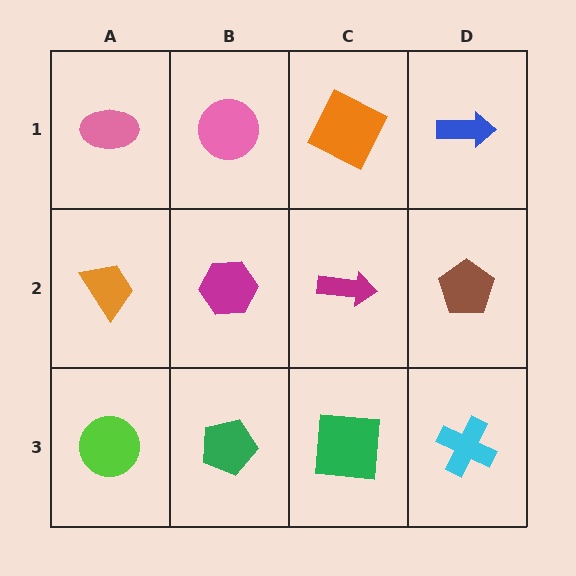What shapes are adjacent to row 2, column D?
A blue arrow (row 1, column D), a cyan cross (row 3, column D), a magenta arrow (row 2, column C).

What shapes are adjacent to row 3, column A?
An orange trapezoid (row 2, column A), a green pentagon (row 3, column B).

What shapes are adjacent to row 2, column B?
A pink circle (row 1, column B), a green pentagon (row 3, column B), an orange trapezoid (row 2, column A), a magenta arrow (row 2, column C).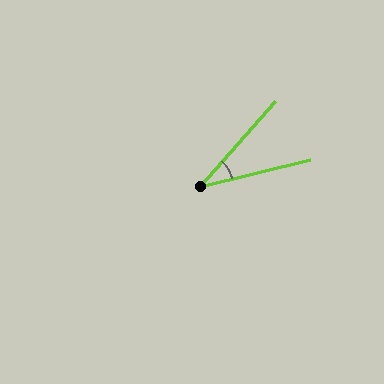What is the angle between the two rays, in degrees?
Approximately 35 degrees.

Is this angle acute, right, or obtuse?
It is acute.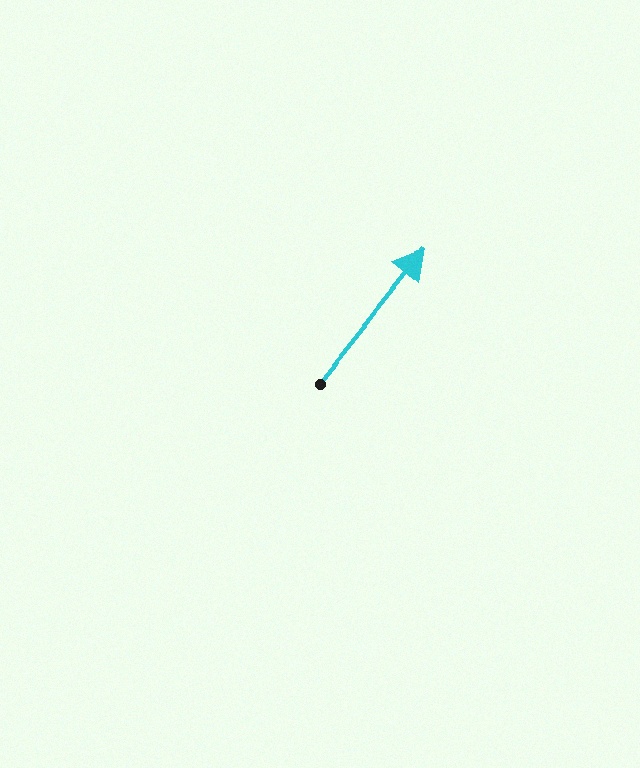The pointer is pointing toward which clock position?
Roughly 1 o'clock.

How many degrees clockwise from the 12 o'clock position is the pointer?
Approximately 39 degrees.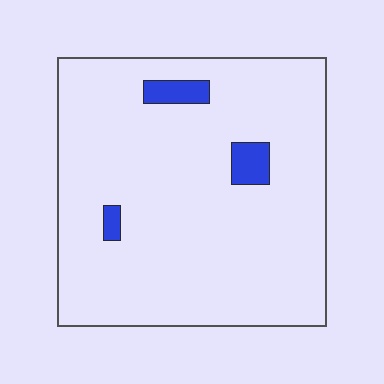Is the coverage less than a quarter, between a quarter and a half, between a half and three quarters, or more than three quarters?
Less than a quarter.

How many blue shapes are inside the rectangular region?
3.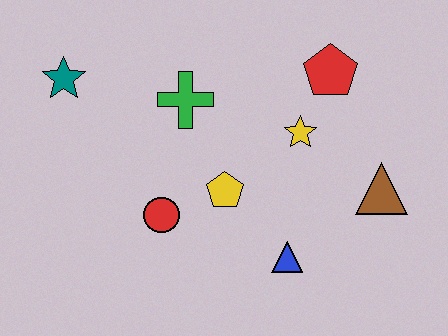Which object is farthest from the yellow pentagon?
The teal star is farthest from the yellow pentagon.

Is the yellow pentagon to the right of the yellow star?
No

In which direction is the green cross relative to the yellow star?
The green cross is to the left of the yellow star.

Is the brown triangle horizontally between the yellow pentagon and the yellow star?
No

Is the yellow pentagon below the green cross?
Yes